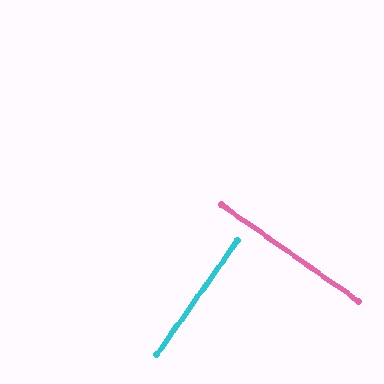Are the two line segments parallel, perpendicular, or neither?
Perpendicular — they meet at approximately 89°.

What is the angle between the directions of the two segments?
Approximately 89 degrees.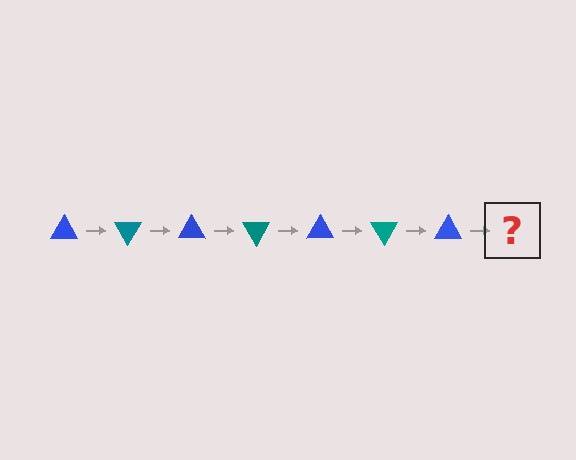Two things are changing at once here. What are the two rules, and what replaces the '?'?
The two rules are that it rotates 60 degrees each step and the color cycles through blue and teal. The '?' should be a teal triangle, rotated 420 degrees from the start.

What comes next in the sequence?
The next element should be a teal triangle, rotated 420 degrees from the start.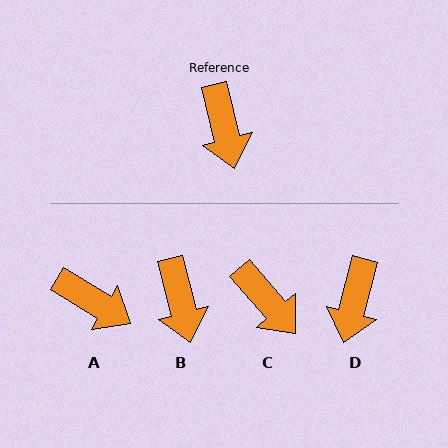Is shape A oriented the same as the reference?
No, it is off by about 45 degrees.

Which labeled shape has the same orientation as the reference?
B.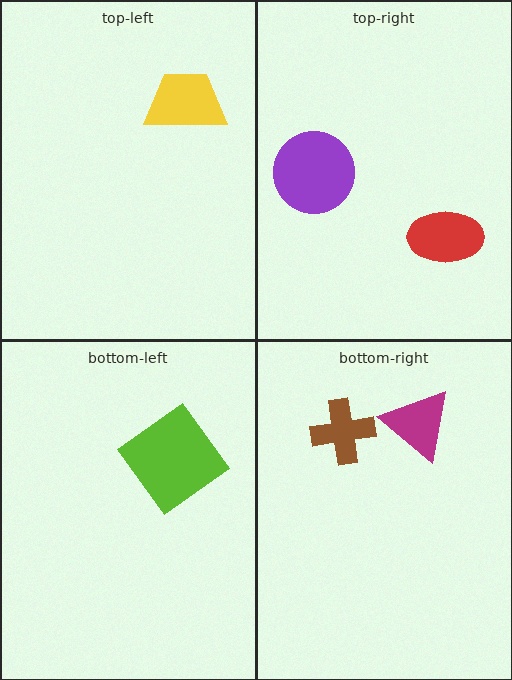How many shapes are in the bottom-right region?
2.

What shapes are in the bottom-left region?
The lime diamond.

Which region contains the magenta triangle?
The bottom-right region.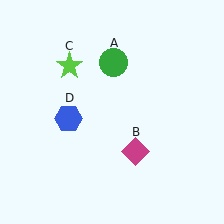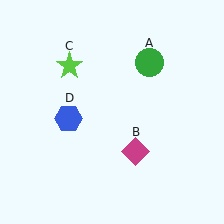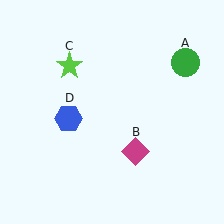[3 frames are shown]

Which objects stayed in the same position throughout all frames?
Magenta diamond (object B) and lime star (object C) and blue hexagon (object D) remained stationary.